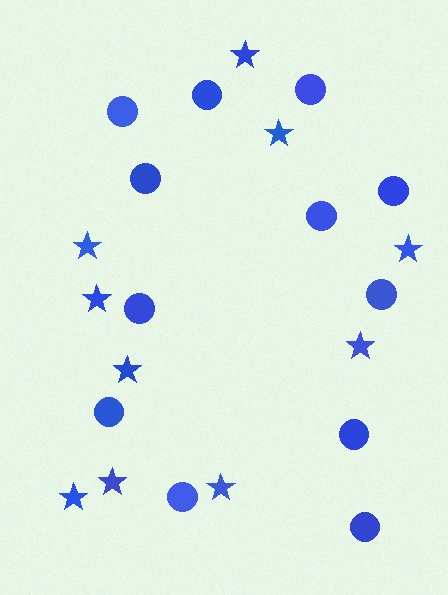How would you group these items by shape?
There are 2 groups: one group of stars (10) and one group of circles (12).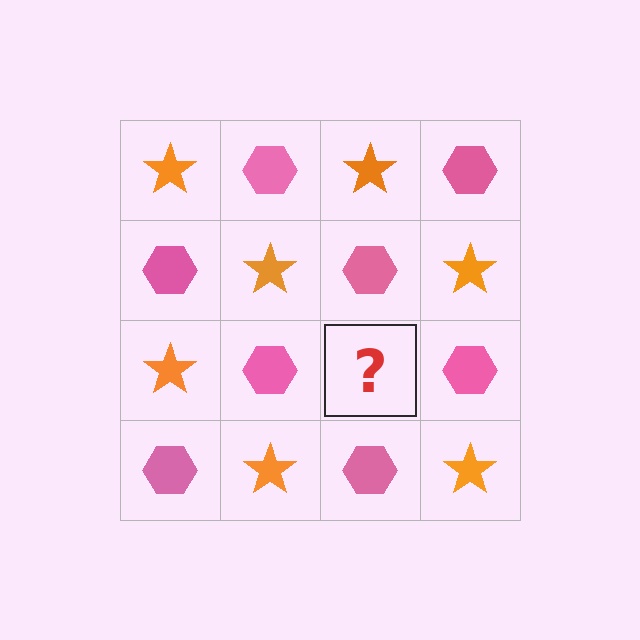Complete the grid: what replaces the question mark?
The question mark should be replaced with an orange star.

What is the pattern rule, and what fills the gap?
The rule is that it alternates orange star and pink hexagon in a checkerboard pattern. The gap should be filled with an orange star.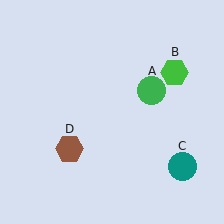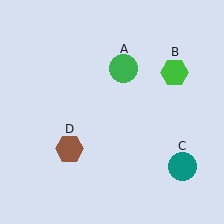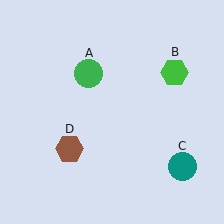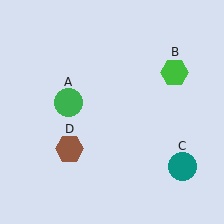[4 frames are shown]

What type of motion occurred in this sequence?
The green circle (object A) rotated counterclockwise around the center of the scene.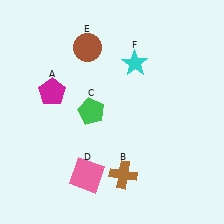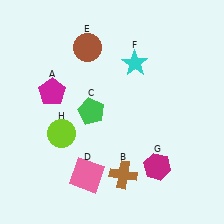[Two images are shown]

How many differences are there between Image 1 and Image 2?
There are 2 differences between the two images.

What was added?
A magenta hexagon (G), a lime circle (H) were added in Image 2.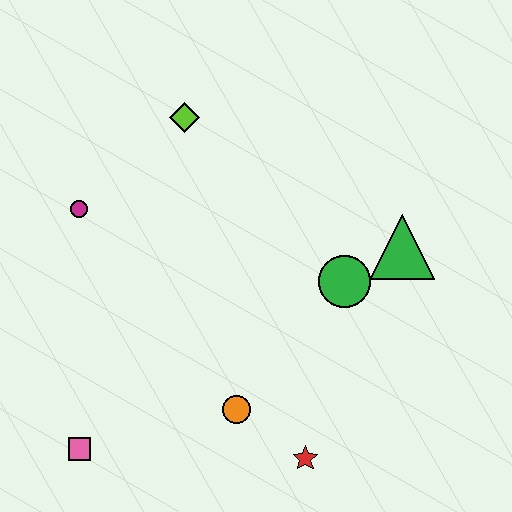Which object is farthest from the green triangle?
The pink square is farthest from the green triangle.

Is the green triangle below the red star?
No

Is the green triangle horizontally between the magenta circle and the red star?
No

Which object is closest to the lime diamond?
The magenta circle is closest to the lime diamond.